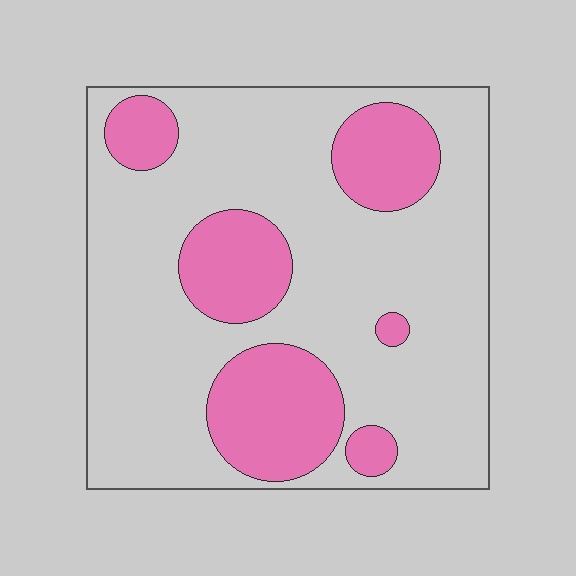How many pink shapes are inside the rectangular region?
6.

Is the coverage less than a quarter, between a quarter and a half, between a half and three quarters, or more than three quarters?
Between a quarter and a half.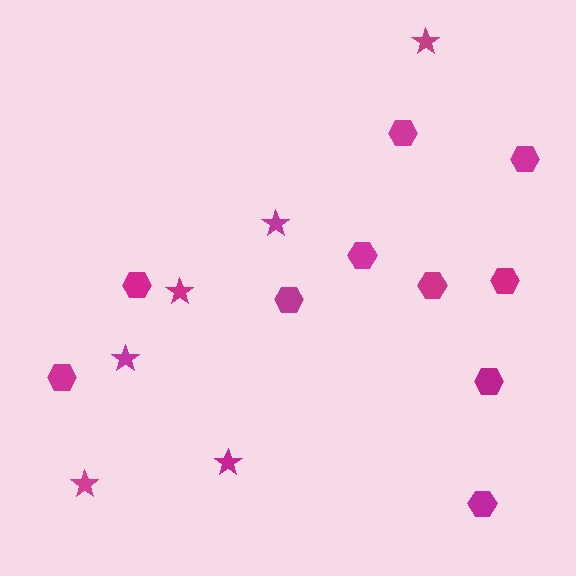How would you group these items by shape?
There are 2 groups: one group of hexagons (10) and one group of stars (6).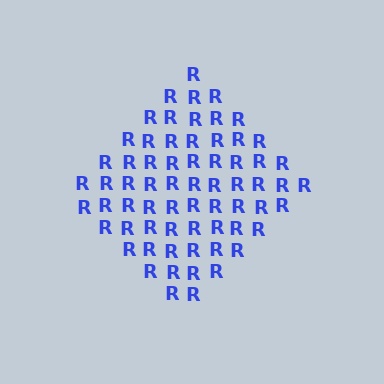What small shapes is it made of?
It is made of small letter R's.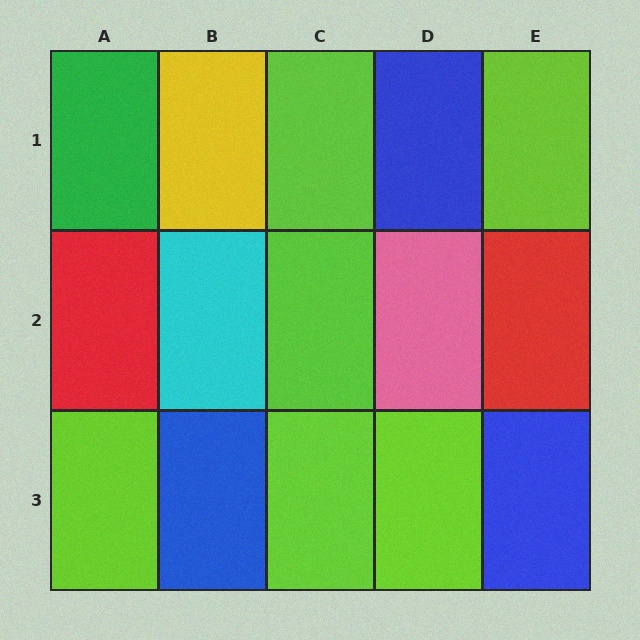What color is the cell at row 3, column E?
Blue.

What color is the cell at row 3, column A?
Lime.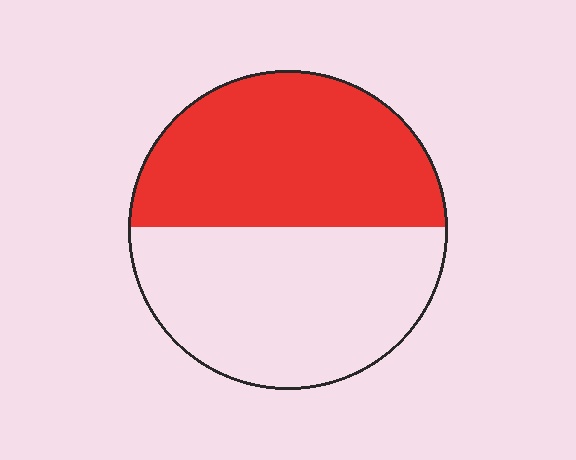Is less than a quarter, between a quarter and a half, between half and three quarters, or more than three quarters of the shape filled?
Between a quarter and a half.